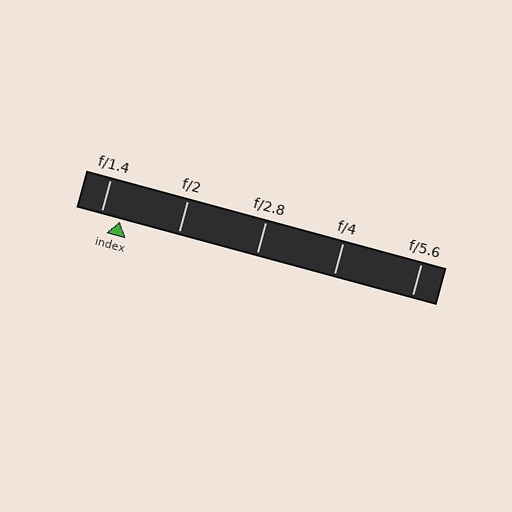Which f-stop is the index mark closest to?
The index mark is closest to f/1.4.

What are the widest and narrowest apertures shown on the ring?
The widest aperture shown is f/1.4 and the narrowest is f/5.6.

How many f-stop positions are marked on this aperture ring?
There are 5 f-stop positions marked.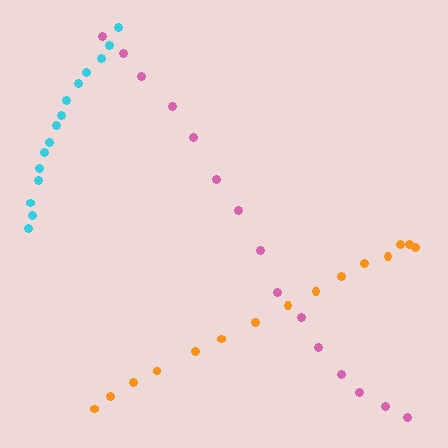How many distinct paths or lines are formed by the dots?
There are 3 distinct paths.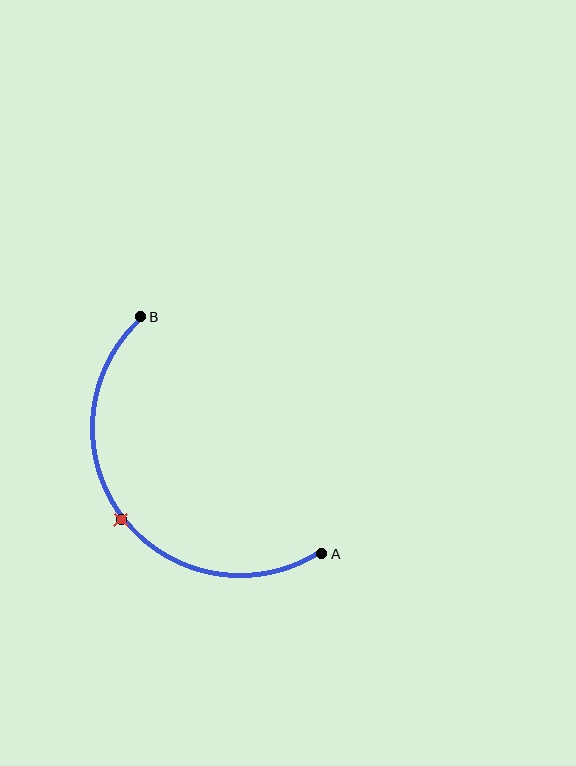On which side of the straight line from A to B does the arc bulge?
The arc bulges below and to the left of the straight line connecting A and B.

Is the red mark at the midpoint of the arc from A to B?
Yes. The red mark lies on the arc at equal arc-length from both A and B — it is the arc midpoint.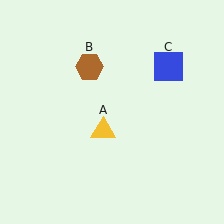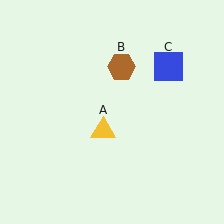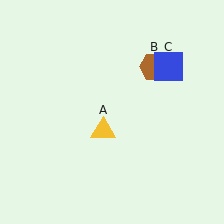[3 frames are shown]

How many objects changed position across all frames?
1 object changed position: brown hexagon (object B).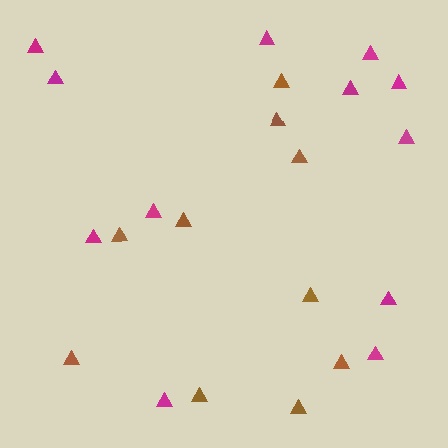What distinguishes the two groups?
There are 2 groups: one group of brown triangles (10) and one group of magenta triangles (12).